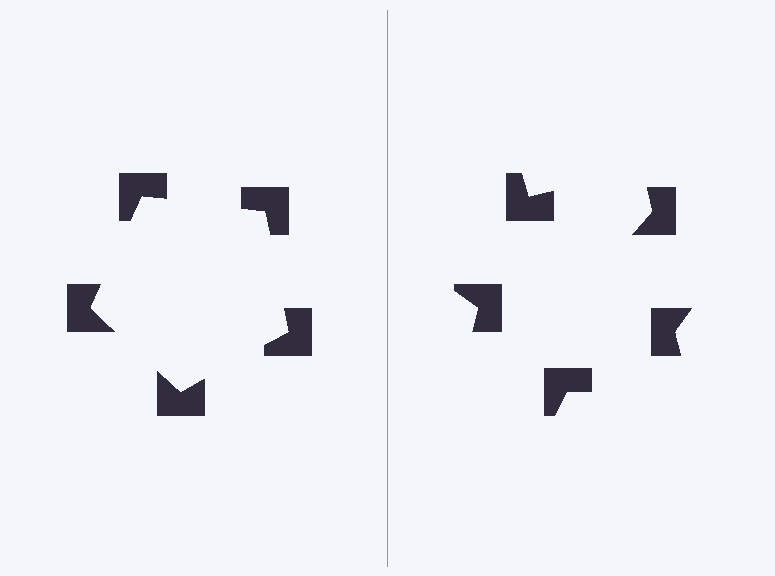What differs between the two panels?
The notched squares are positioned identically on both sides; only the wedge orientations differ. On the left they align to a pentagon; on the right they are misaligned.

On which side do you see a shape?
An illusory pentagon appears on the left side. On the right side the wedge cuts are rotated, so no coherent shape forms.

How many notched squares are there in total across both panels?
10 — 5 on each side.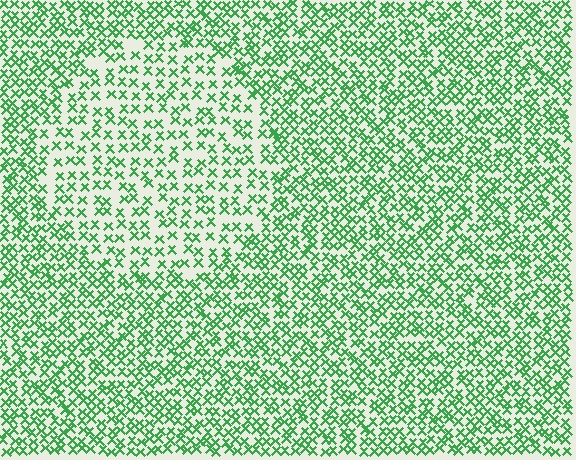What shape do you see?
I see a circle.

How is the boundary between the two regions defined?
The boundary is defined by a change in element density (approximately 1.8x ratio). All elements are the same color, size, and shape.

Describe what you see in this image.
The image contains small green elements arranged at two different densities. A circle-shaped region is visible where the elements are less densely packed than the surrounding area.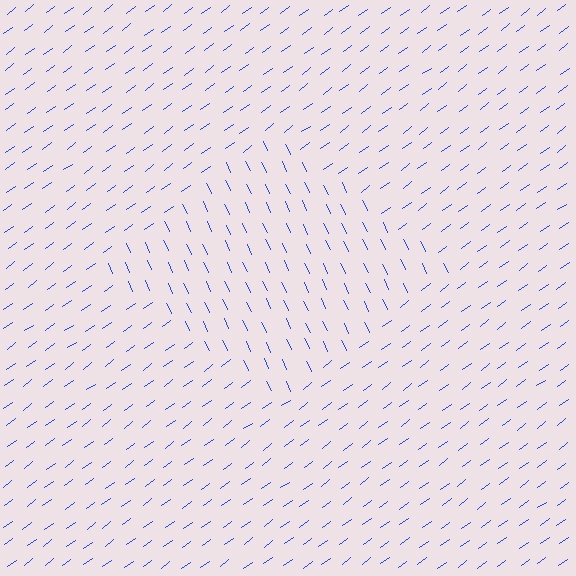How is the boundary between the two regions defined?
The boundary is defined purely by a change in line orientation (approximately 79 degrees difference). All lines are the same color and thickness.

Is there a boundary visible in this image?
Yes, there is a texture boundary formed by a change in line orientation.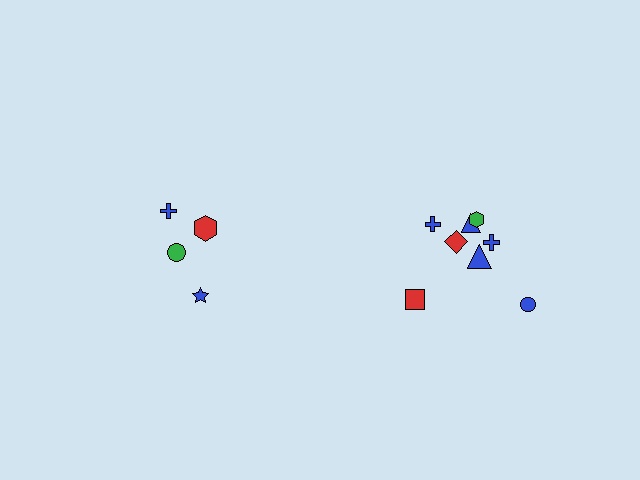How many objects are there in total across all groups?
There are 12 objects.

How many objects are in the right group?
There are 8 objects.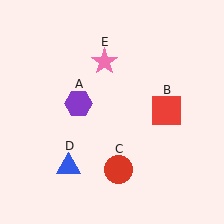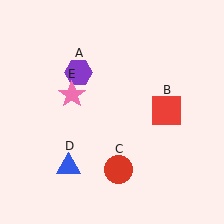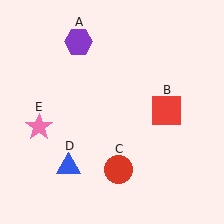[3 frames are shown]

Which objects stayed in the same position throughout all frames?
Red square (object B) and red circle (object C) and blue triangle (object D) remained stationary.